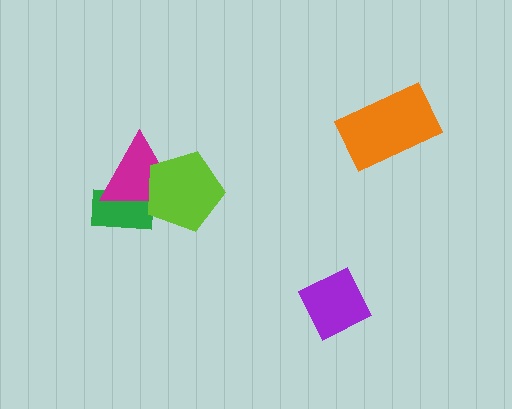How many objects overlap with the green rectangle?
2 objects overlap with the green rectangle.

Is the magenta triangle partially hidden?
Yes, it is partially covered by another shape.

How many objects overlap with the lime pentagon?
2 objects overlap with the lime pentagon.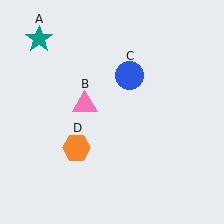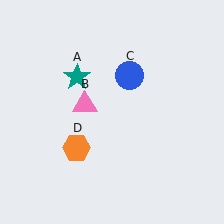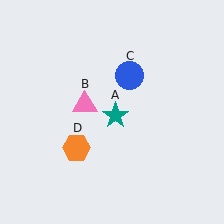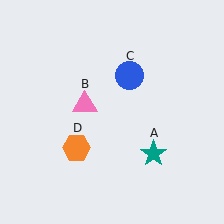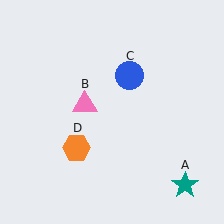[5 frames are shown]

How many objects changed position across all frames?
1 object changed position: teal star (object A).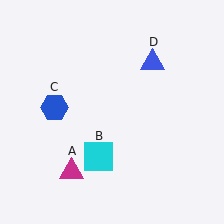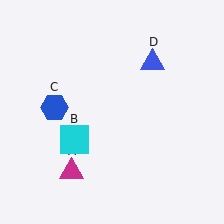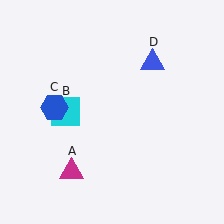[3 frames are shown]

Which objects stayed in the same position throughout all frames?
Magenta triangle (object A) and blue hexagon (object C) and blue triangle (object D) remained stationary.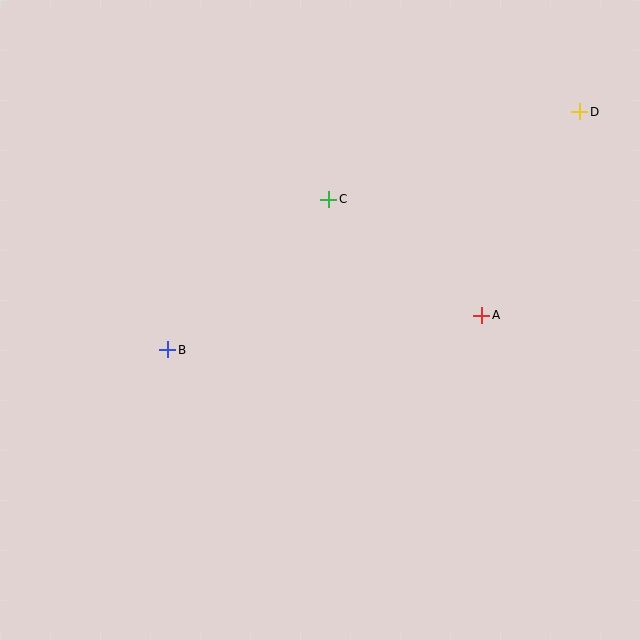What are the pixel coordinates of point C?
Point C is at (329, 199).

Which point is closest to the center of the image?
Point C at (329, 199) is closest to the center.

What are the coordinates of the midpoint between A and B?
The midpoint between A and B is at (325, 332).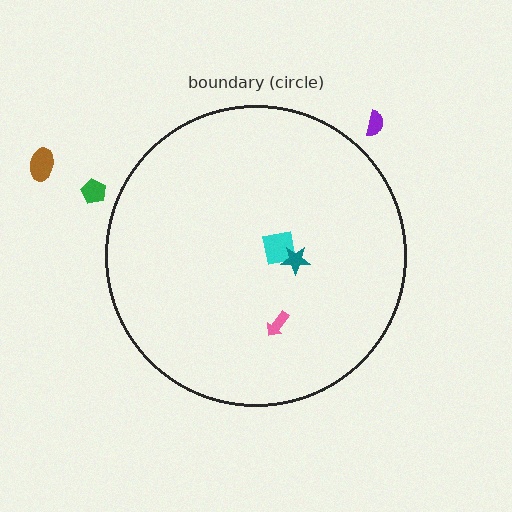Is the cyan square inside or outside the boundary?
Inside.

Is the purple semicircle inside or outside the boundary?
Outside.